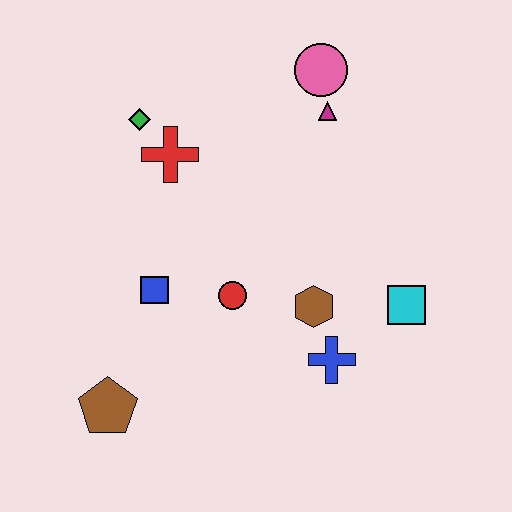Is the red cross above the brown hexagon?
Yes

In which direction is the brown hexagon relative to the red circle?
The brown hexagon is to the right of the red circle.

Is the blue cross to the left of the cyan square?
Yes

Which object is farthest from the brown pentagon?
The pink circle is farthest from the brown pentagon.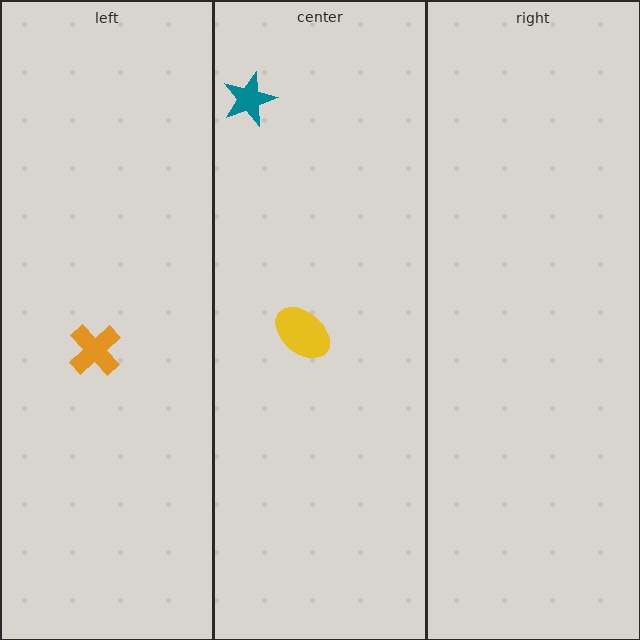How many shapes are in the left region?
1.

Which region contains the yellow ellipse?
The center region.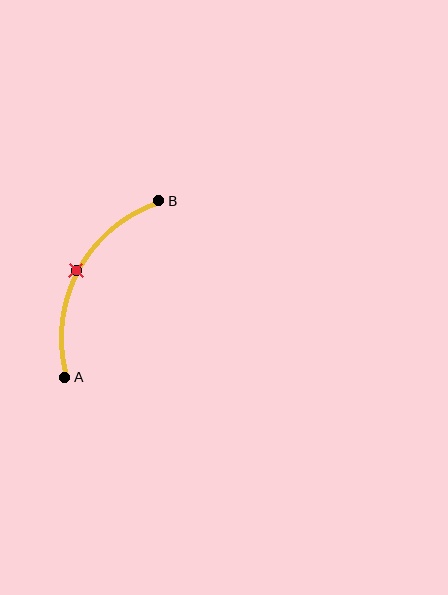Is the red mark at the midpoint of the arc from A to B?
Yes. The red mark lies on the arc at equal arc-length from both A and B — it is the arc midpoint.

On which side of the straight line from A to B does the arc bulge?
The arc bulges to the left of the straight line connecting A and B.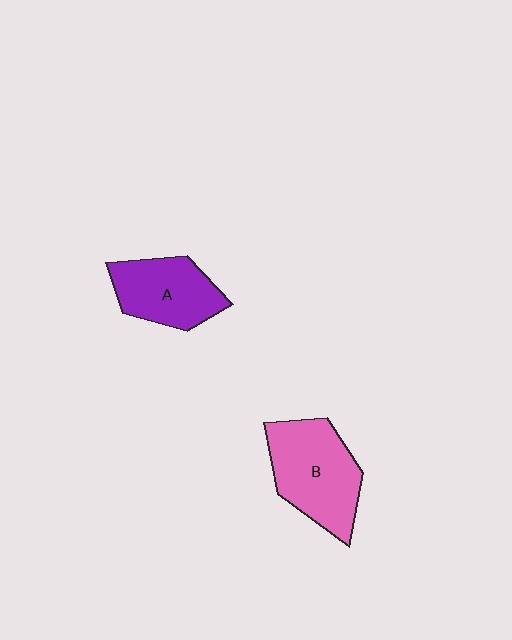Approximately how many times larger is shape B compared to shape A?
Approximately 1.3 times.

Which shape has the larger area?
Shape B (pink).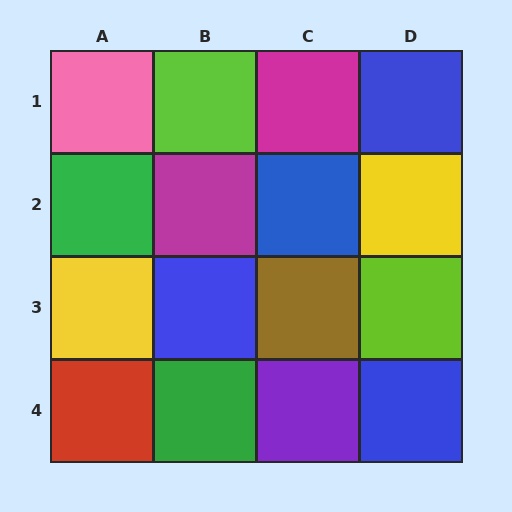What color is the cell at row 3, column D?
Lime.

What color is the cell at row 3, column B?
Blue.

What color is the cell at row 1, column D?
Blue.